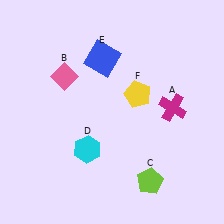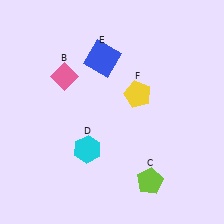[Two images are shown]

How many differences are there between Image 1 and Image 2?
There is 1 difference between the two images.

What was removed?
The magenta cross (A) was removed in Image 2.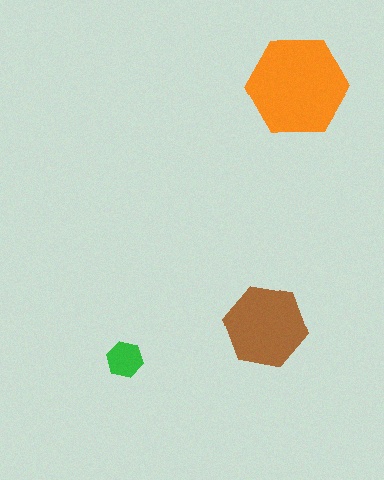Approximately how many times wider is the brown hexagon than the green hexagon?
About 2.5 times wider.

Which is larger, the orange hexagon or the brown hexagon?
The orange one.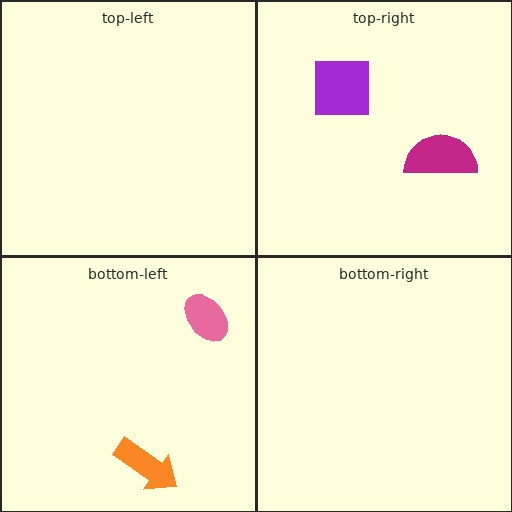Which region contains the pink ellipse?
The bottom-left region.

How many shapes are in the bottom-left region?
2.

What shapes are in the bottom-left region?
The pink ellipse, the orange arrow.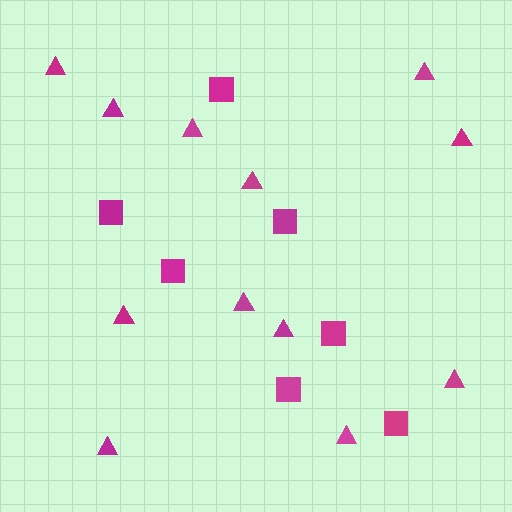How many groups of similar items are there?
There are 2 groups: one group of triangles (12) and one group of squares (7).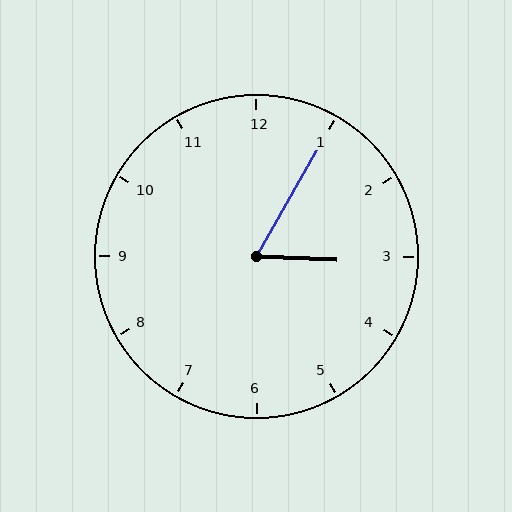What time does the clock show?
3:05.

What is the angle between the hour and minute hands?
Approximately 62 degrees.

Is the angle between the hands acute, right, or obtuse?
It is acute.